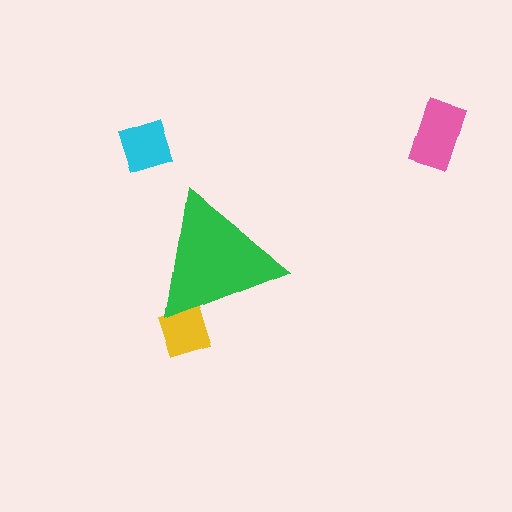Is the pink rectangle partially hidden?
No, the pink rectangle is fully visible.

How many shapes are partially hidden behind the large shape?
1 shape is partially hidden.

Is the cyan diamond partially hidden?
No, the cyan diamond is fully visible.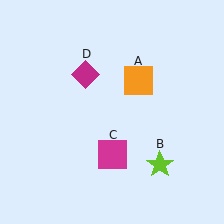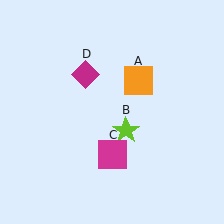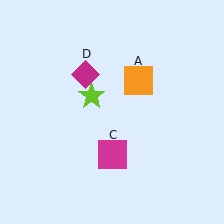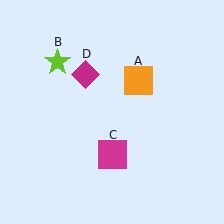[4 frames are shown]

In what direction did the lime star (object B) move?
The lime star (object B) moved up and to the left.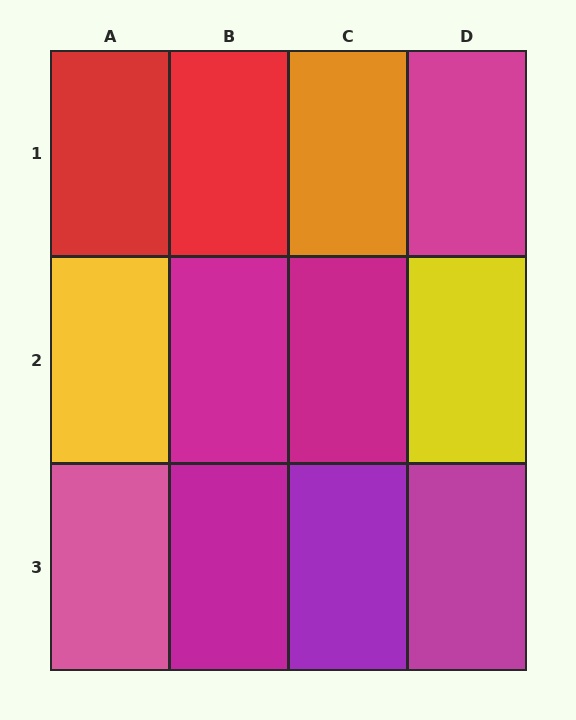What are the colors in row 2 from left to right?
Yellow, magenta, magenta, yellow.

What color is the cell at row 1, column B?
Red.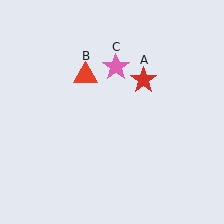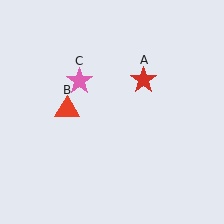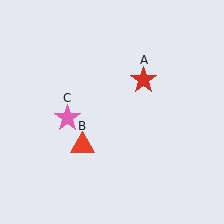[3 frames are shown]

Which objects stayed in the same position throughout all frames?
Red star (object A) remained stationary.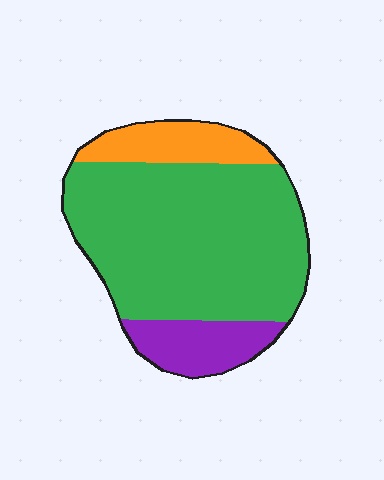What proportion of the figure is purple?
Purple takes up about one eighth (1/8) of the figure.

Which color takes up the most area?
Green, at roughly 70%.